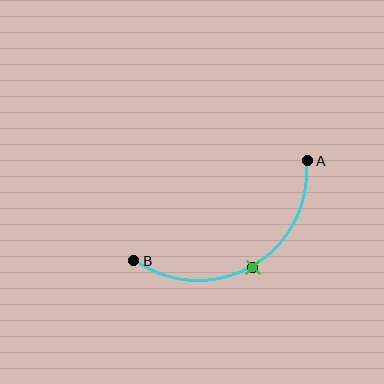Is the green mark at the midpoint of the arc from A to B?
Yes. The green mark lies on the arc at equal arc-length from both A and B — it is the arc midpoint.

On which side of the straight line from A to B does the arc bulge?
The arc bulges below the straight line connecting A and B.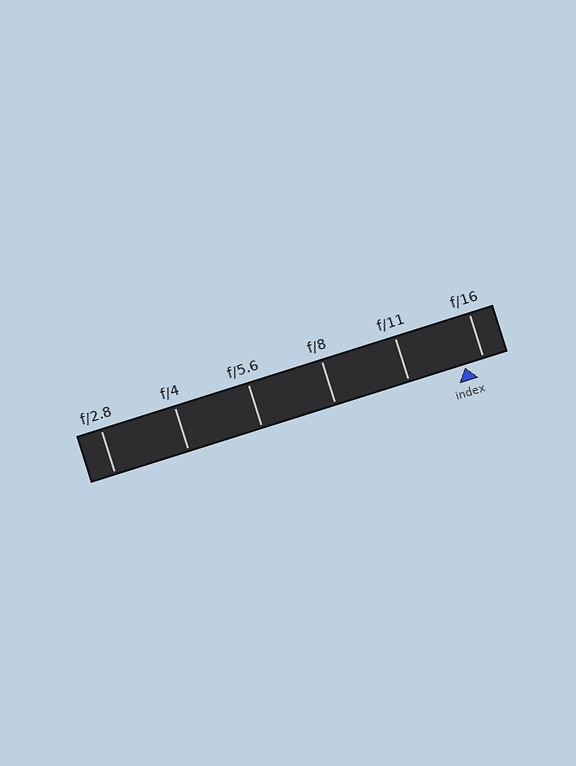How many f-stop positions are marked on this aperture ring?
There are 6 f-stop positions marked.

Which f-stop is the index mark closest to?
The index mark is closest to f/16.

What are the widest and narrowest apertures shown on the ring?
The widest aperture shown is f/2.8 and the narrowest is f/16.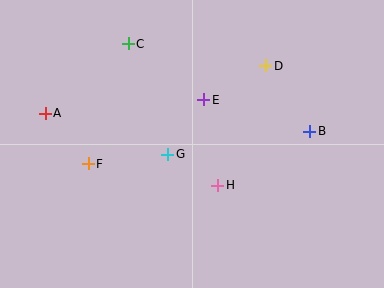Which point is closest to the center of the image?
Point G at (168, 154) is closest to the center.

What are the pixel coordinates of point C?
Point C is at (128, 44).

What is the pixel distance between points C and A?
The distance between C and A is 108 pixels.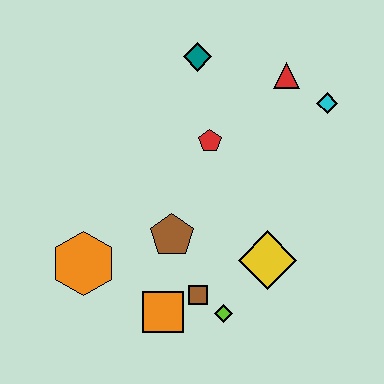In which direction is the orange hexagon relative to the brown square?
The orange hexagon is to the left of the brown square.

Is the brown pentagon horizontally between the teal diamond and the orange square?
Yes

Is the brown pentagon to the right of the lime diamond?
No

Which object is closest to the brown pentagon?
The brown square is closest to the brown pentagon.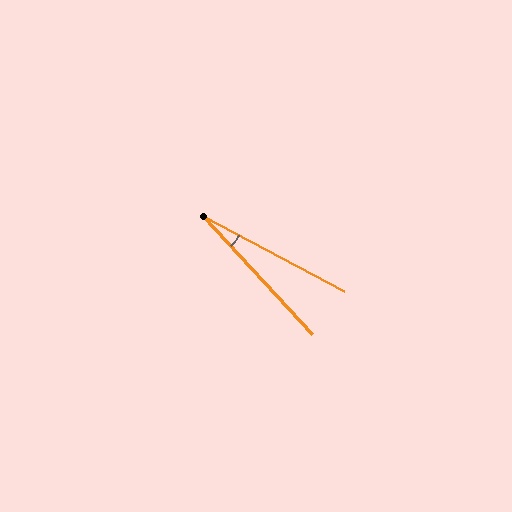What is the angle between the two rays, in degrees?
Approximately 19 degrees.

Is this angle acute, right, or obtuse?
It is acute.